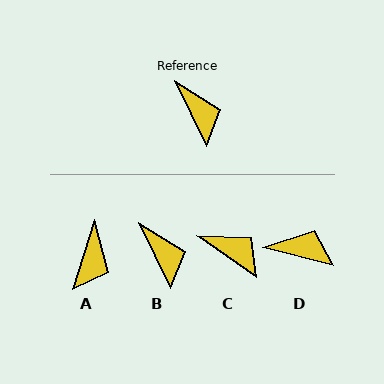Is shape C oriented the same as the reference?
No, it is off by about 29 degrees.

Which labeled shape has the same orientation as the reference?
B.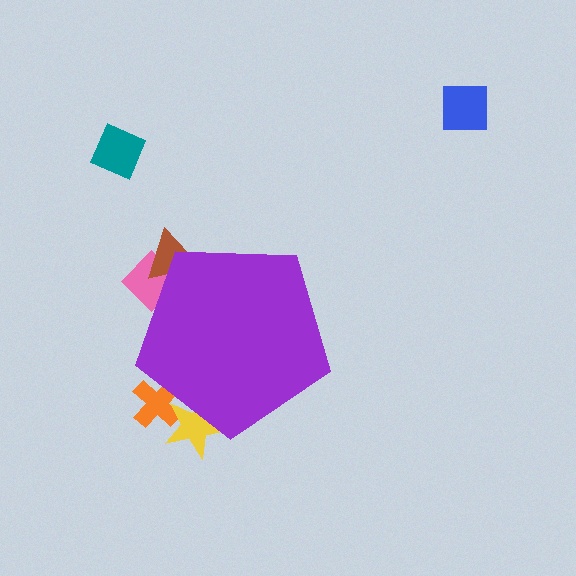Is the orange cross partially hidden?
Yes, the orange cross is partially hidden behind the purple pentagon.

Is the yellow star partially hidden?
Yes, the yellow star is partially hidden behind the purple pentagon.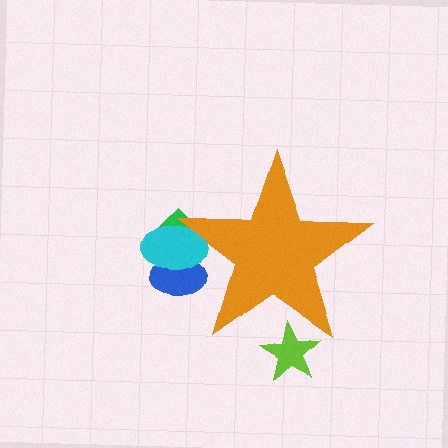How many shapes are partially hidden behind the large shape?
4 shapes are partially hidden.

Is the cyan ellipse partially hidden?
Yes, the cyan ellipse is partially hidden behind the orange star.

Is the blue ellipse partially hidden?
Yes, the blue ellipse is partially hidden behind the orange star.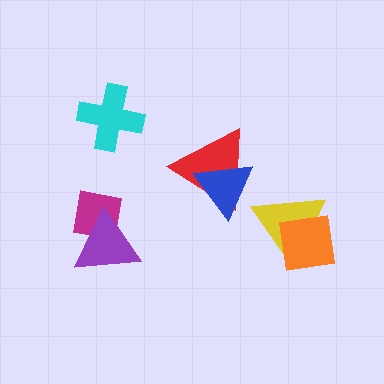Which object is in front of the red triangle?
The blue triangle is in front of the red triangle.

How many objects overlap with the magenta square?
1 object overlaps with the magenta square.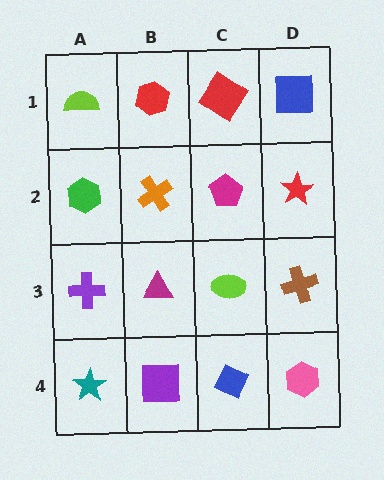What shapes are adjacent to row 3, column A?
A green hexagon (row 2, column A), a teal star (row 4, column A), a magenta triangle (row 3, column B).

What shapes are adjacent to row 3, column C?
A magenta pentagon (row 2, column C), a blue diamond (row 4, column C), a magenta triangle (row 3, column B), a brown cross (row 3, column D).